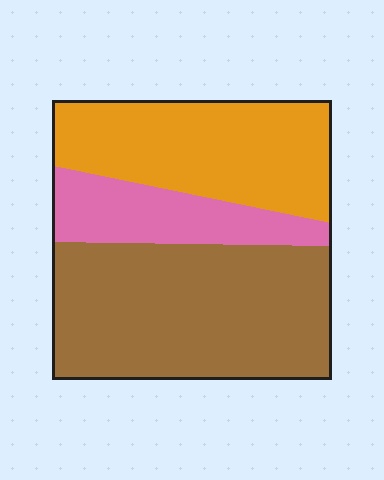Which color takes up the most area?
Brown, at roughly 50%.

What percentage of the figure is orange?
Orange covers roughly 35% of the figure.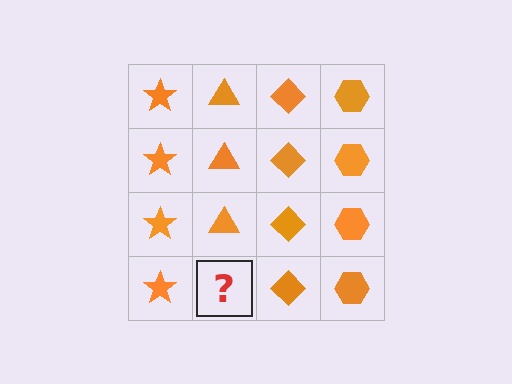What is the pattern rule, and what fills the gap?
The rule is that each column has a consistent shape. The gap should be filled with an orange triangle.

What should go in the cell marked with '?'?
The missing cell should contain an orange triangle.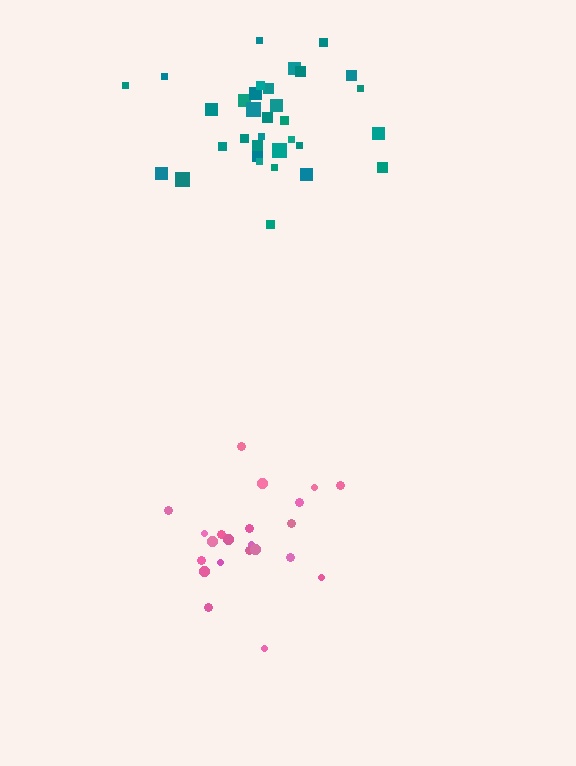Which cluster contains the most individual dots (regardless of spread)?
Teal (33).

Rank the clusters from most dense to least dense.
pink, teal.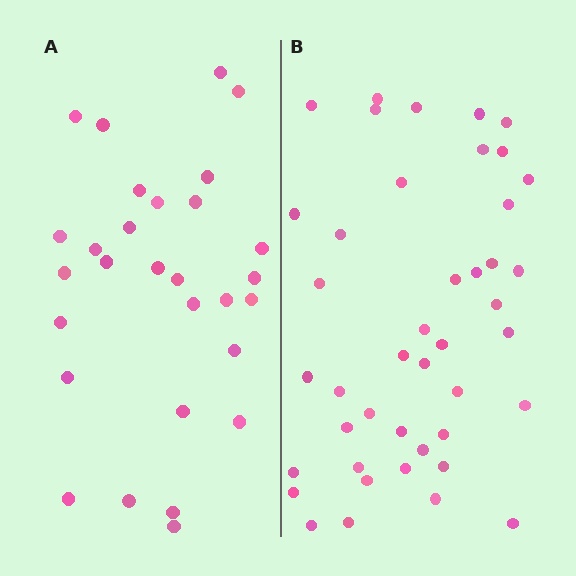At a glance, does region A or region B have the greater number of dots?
Region B (the right region) has more dots.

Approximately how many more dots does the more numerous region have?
Region B has approximately 15 more dots than region A.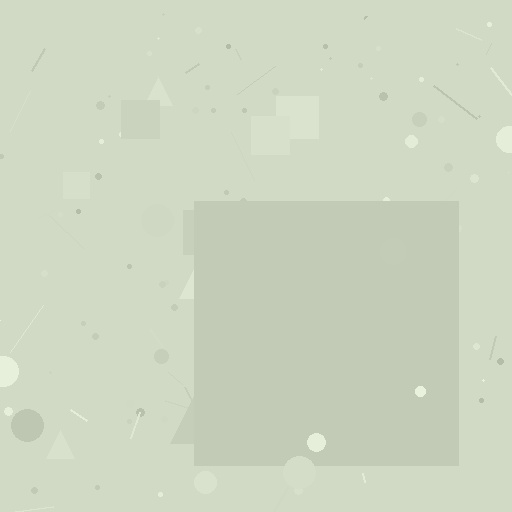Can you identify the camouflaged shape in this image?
The camouflaged shape is a square.